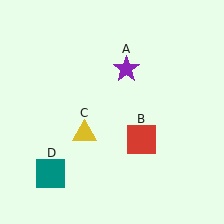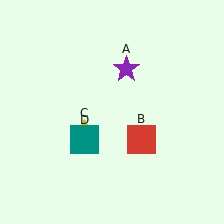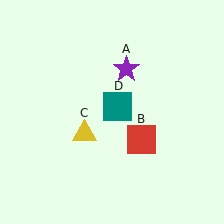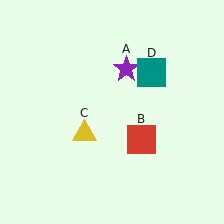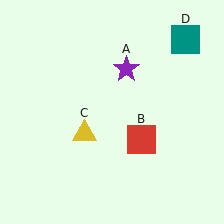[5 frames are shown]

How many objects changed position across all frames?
1 object changed position: teal square (object D).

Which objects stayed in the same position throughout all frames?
Purple star (object A) and red square (object B) and yellow triangle (object C) remained stationary.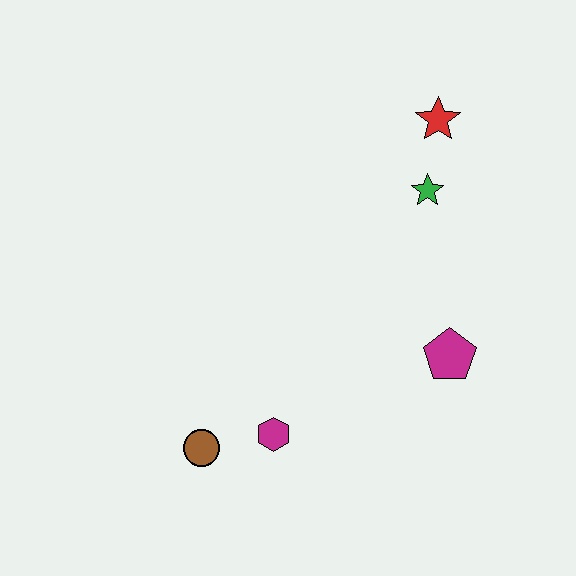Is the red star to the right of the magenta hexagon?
Yes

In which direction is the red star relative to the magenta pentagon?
The red star is above the magenta pentagon.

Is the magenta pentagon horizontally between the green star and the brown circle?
No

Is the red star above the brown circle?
Yes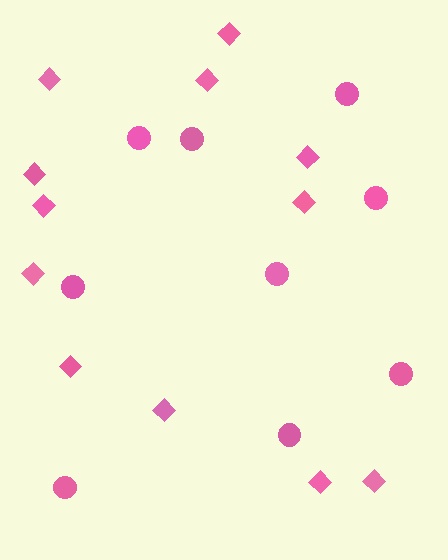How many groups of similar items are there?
There are 2 groups: one group of circles (9) and one group of diamonds (12).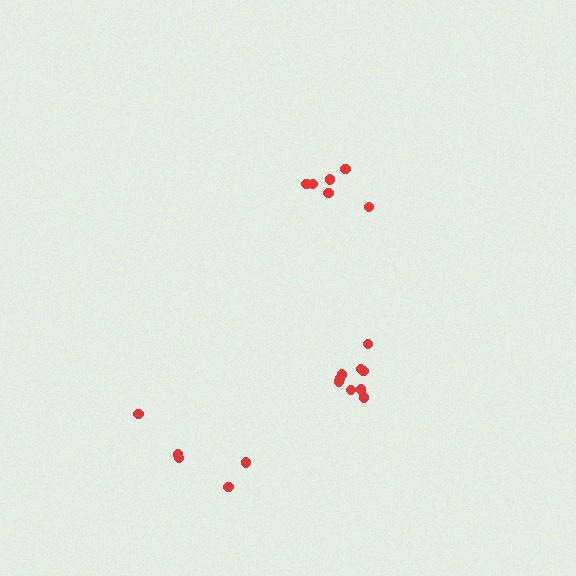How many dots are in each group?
Group 1: 9 dots, Group 2: 6 dots, Group 3: 5 dots (20 total).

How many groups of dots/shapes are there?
There are 3 groups.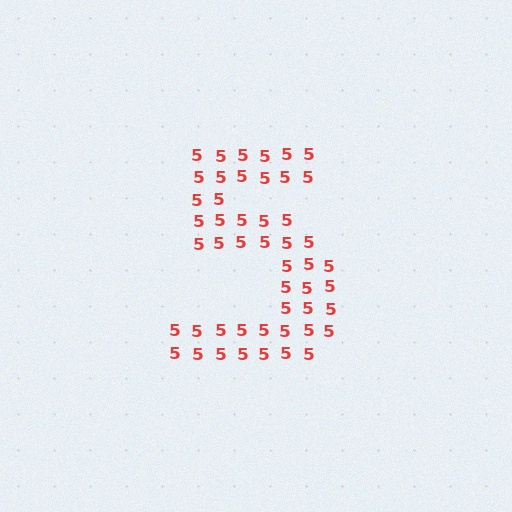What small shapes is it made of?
It is made of small digit 5's.